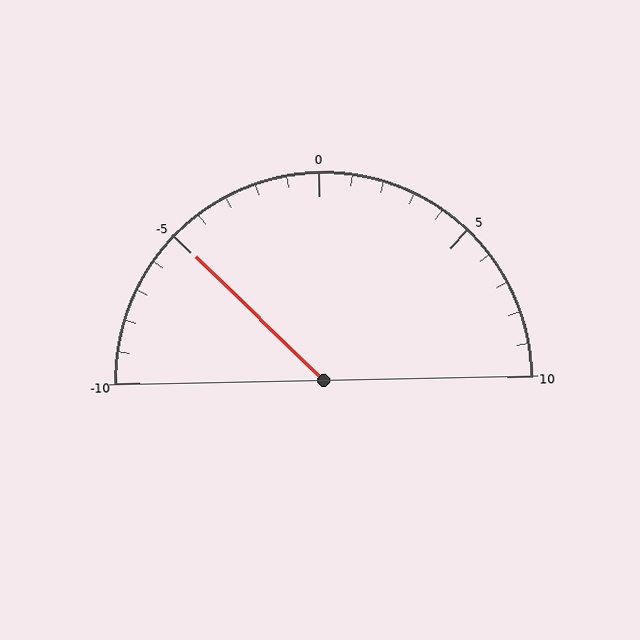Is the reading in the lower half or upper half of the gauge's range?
The reading is in the lower half of the range (-10 to 10).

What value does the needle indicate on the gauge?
The needle indicates approximately -5.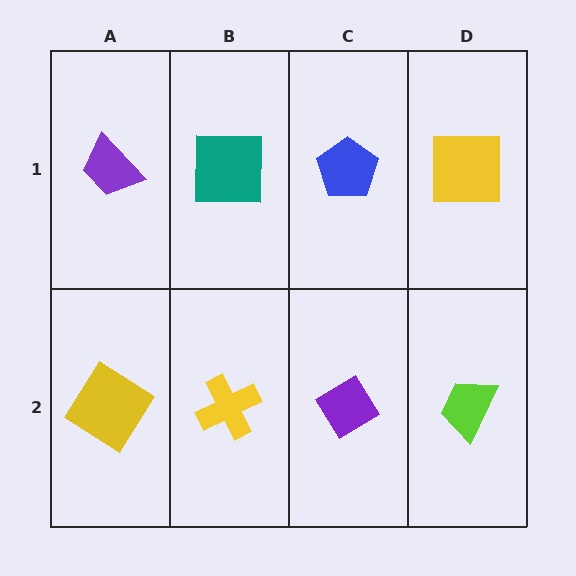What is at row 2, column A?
A yellow diamond.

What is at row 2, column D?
A lime trapezoid.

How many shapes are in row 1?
4 shapes.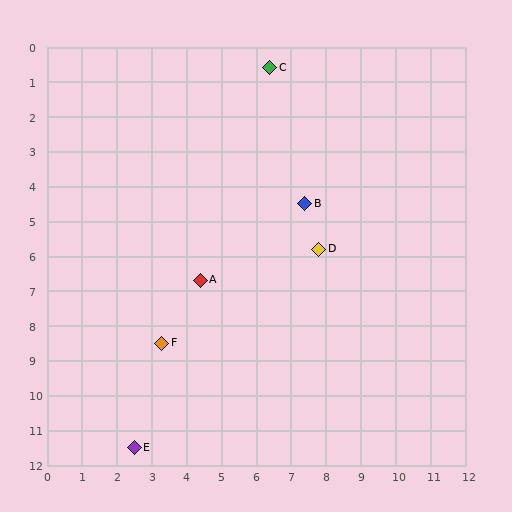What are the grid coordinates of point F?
Point F is at approximately (3.3, 8.5).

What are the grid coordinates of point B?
Point B is at approximately (7.4, 4.5).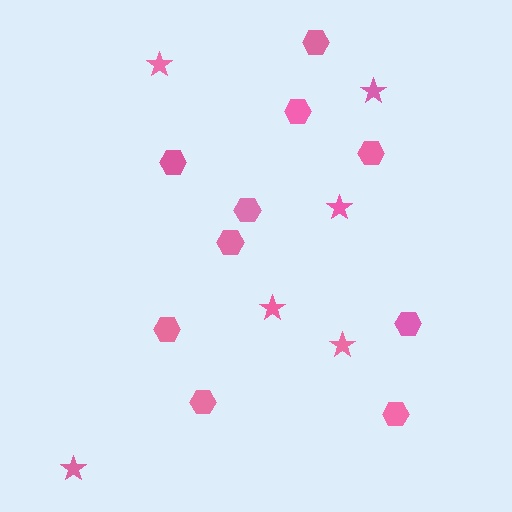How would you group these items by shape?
There are 2 groups: one group of stars (6) and one group of hexagons (10).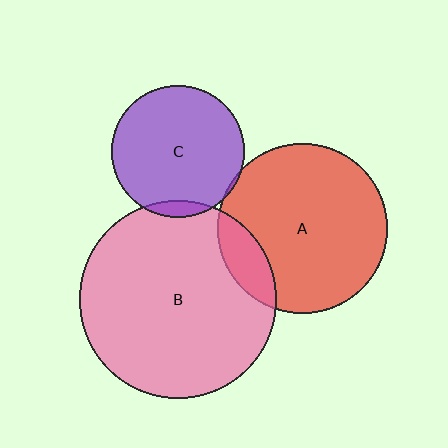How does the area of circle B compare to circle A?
Approximately 1.3 times.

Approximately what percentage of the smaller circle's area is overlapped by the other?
Approximately 15%.